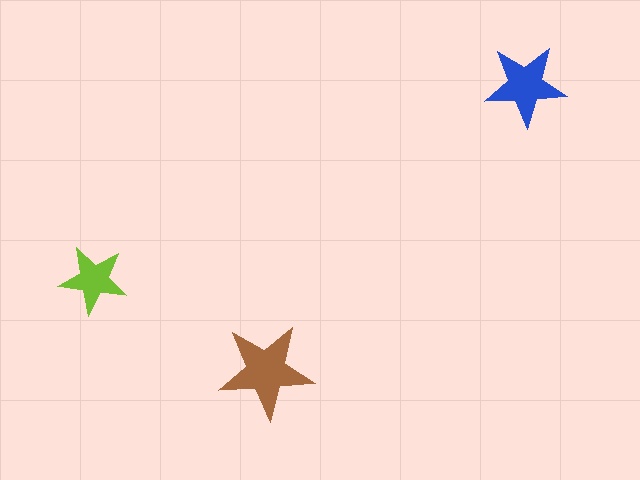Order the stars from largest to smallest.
the brown one, the blue one, the lime one.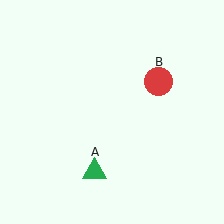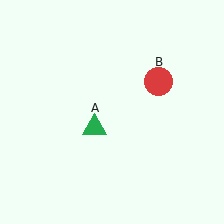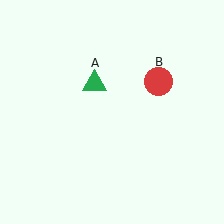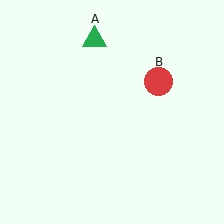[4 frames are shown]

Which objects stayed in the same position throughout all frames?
Red circle (object B) remained stationary.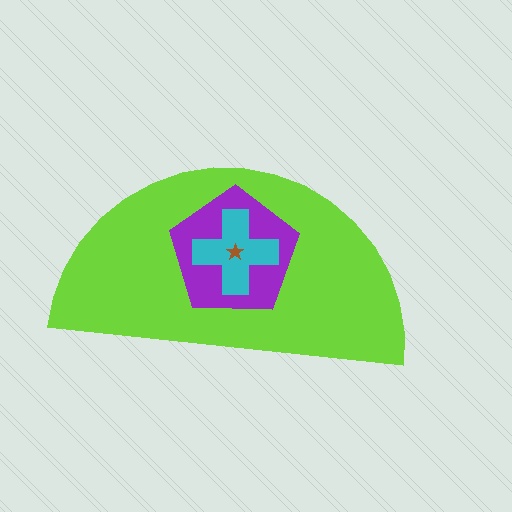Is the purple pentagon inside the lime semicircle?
Yes.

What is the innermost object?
The brown star.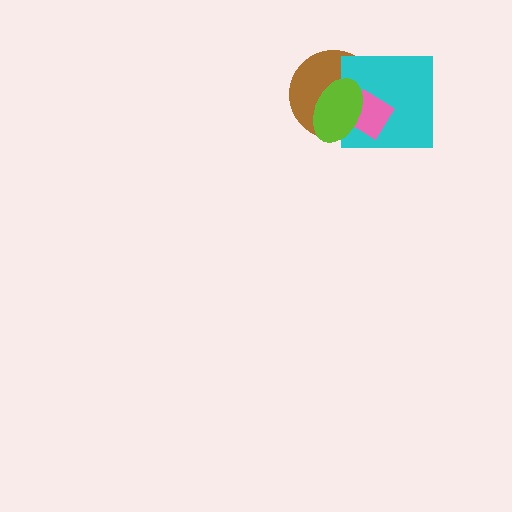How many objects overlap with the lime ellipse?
3 objects overlap with the lime ellipse.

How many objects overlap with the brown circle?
3 objects overlap with the brown circle.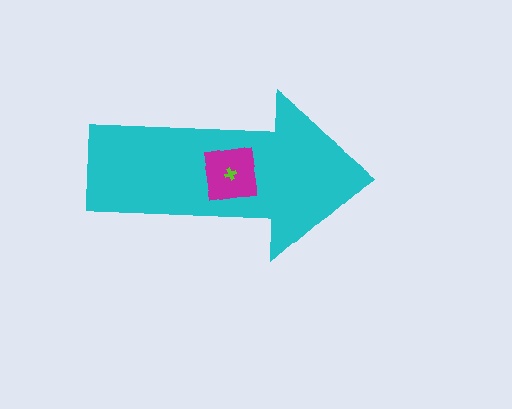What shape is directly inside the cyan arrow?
The magenta square.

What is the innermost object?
The lime cross.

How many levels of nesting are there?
3.